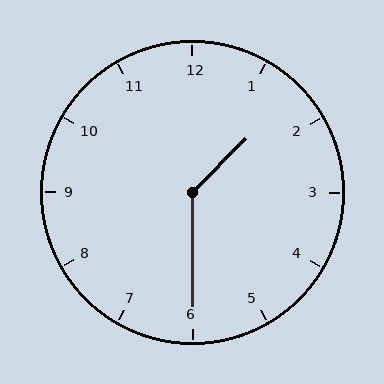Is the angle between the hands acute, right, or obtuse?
It is obtuse.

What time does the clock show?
1:30.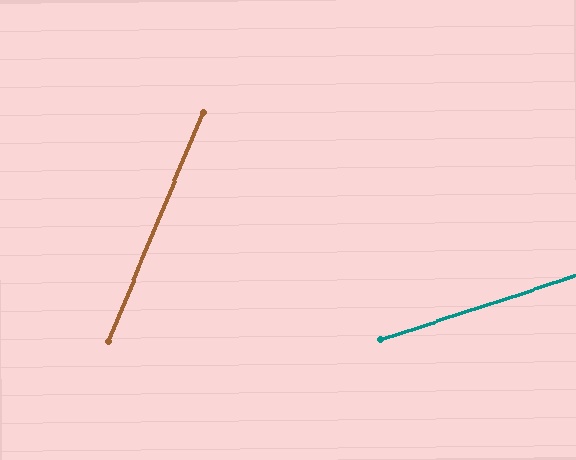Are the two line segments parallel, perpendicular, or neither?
Neither parallel nor perpendicular — they differ by about 49°.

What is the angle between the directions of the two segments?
Approximately 49 degrees.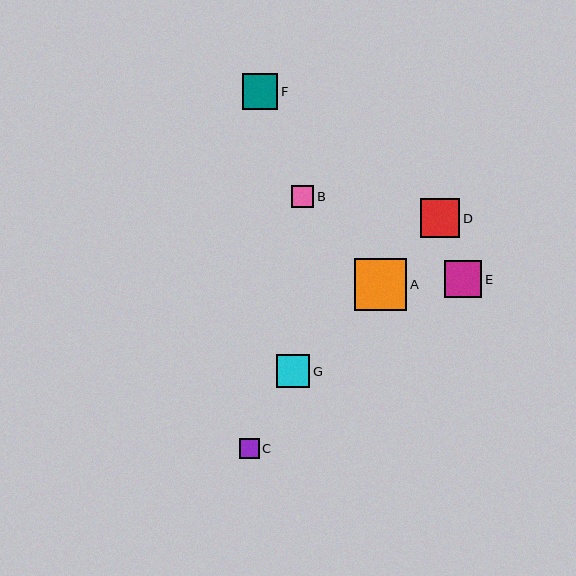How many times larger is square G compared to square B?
Square G is approximately 1.5 times the size of square B.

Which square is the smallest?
Square C is the smallest with a size of approximately 20 pixels.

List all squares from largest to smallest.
From largest to smallest: A, D, E, F, G, B, C.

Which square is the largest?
Square A is the largest with a size of approximately 52 pixels.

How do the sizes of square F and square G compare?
Square F and square G are approximately the same size.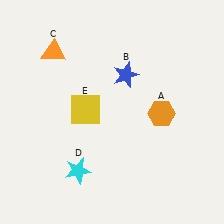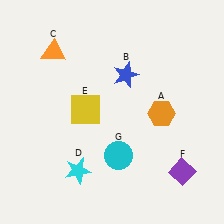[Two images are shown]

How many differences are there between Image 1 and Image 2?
There are 2 differences between the two images.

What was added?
A purple diamond (F), a cyan circle (G) were added in Image 2.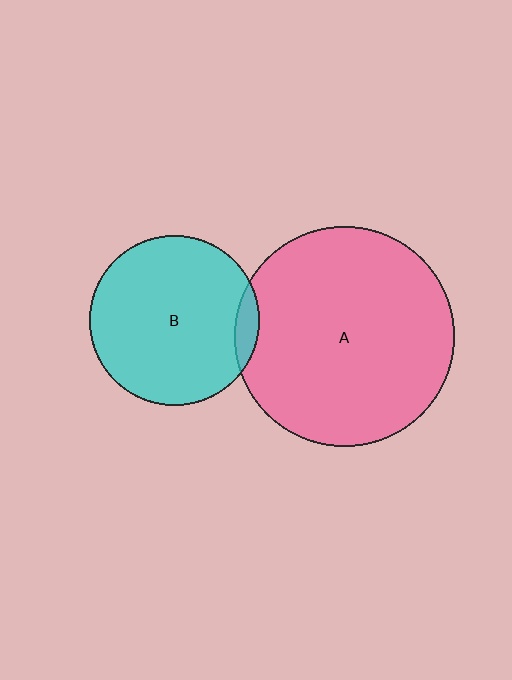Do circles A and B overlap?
Yes.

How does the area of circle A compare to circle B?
Approximately 1.7 times.